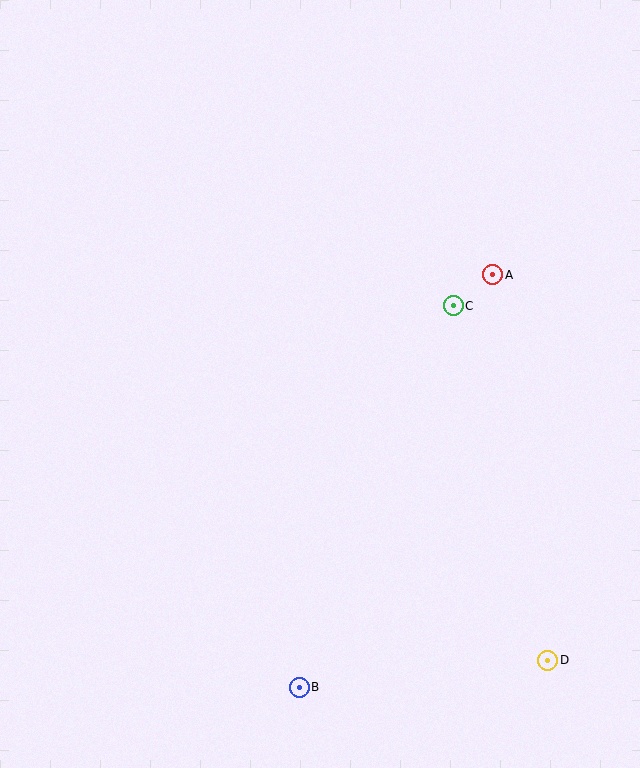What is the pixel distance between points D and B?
The distance between D and B is 250 pixels.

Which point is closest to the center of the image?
Point C at (453, 306) is closest to the center.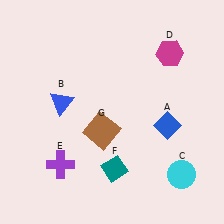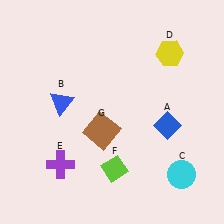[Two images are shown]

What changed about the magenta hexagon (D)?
In Image 1, D is magenta. In Image 2, it changed to yellow.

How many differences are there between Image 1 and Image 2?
There are 2 differences between the two images.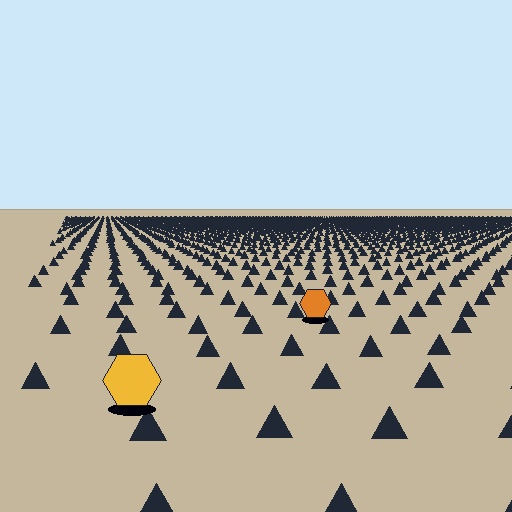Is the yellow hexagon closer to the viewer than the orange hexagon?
Yes. The yellow hexagon is closer — you can tell from the texture gradient: the ground texture is coarser near it.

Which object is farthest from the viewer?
The orange hexagon is farthest from the viewer. It appears smaller and the ground texture around it is denser.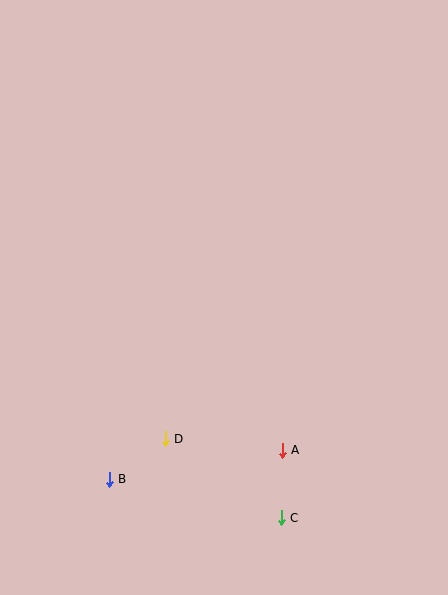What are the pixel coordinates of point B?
Point B is at (109, 479).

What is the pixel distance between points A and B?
The distance between A and B is 176 pixels.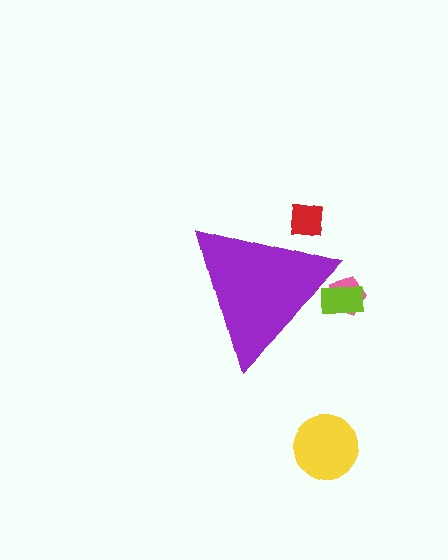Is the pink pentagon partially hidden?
Yes, the pink pentagon is partially hidden behind the purple triangle.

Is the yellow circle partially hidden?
No, the yellow circle is fully visible.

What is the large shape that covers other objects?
A purple triangle.